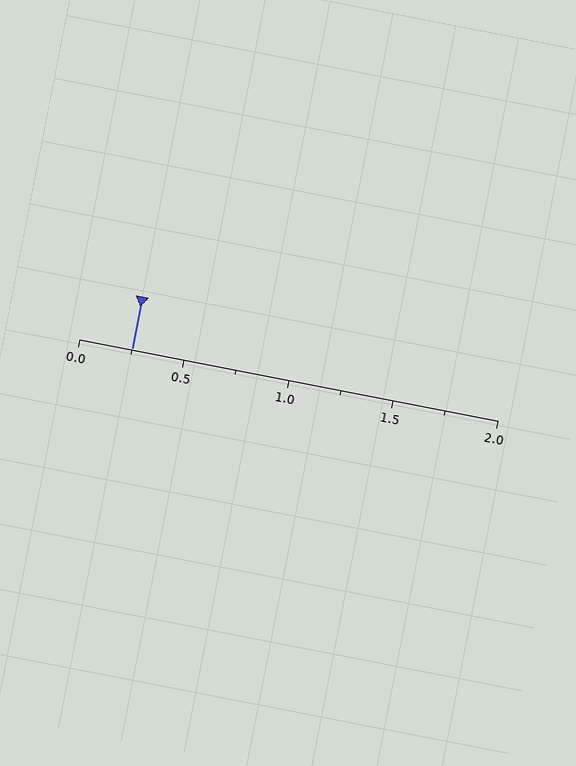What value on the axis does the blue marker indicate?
The marker indicates approximately 0.25.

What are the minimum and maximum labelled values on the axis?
The axis runs from 0.0 to 2.0.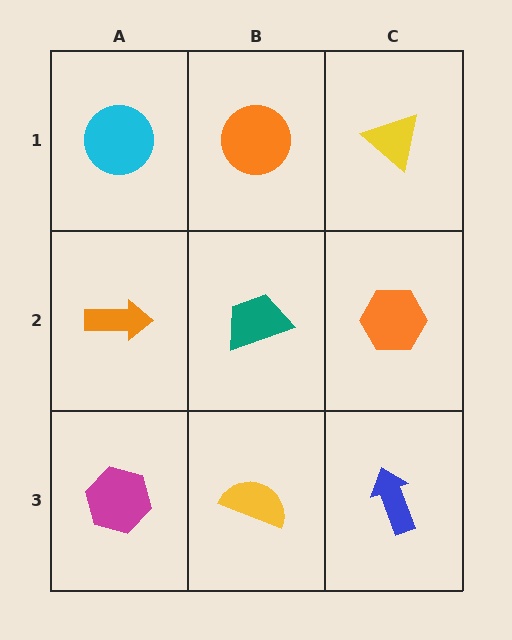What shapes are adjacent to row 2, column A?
A cyan circle (row 1, column A), a magenta hexagon (row 3, column A), a teal trapezoid (row 2, column B).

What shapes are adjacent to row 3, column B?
A teal trapezoid (row 2, column B), a magenta hexagon (row 3, column A), a blue arrow (row 3, column C).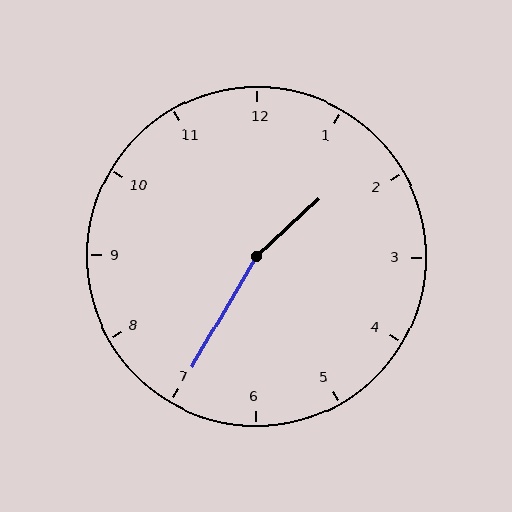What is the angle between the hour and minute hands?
Approximately 162 degrees.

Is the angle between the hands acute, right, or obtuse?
It is obtuse.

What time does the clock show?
1:35.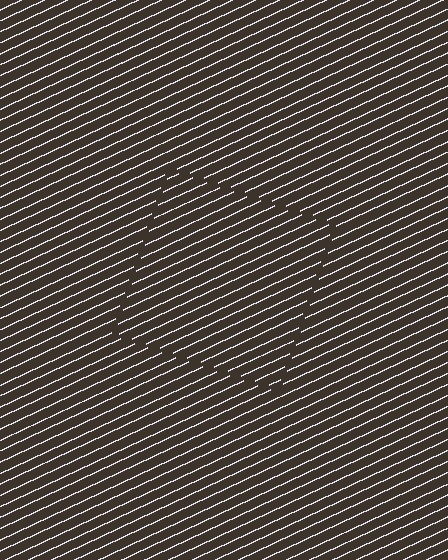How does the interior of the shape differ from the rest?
The interior of the shape contains the same grating, shifted by half a period — the contour is defined by the phase discontinuity where line-ends from the inner and outer gratings abut.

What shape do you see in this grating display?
An illusory square. The interior of the shape contains the same grating, shifted by half a period — the contour is defined by the phase discontinuity where line-ends from the inner and outer gratings abut.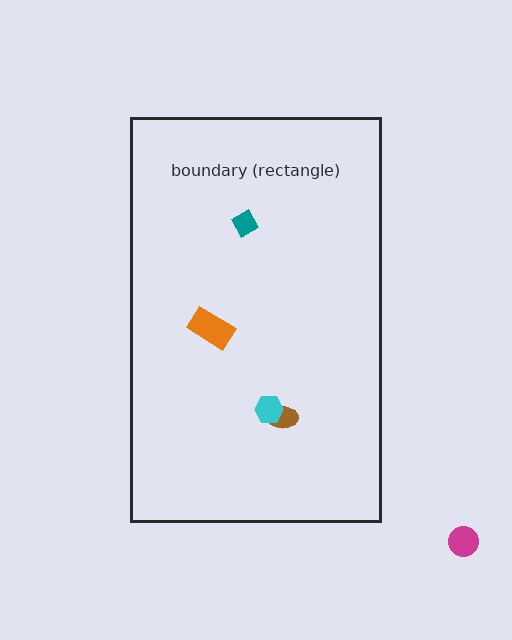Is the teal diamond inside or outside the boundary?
Inside.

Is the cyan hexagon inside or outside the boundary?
Inside.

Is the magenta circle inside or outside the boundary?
Outside.